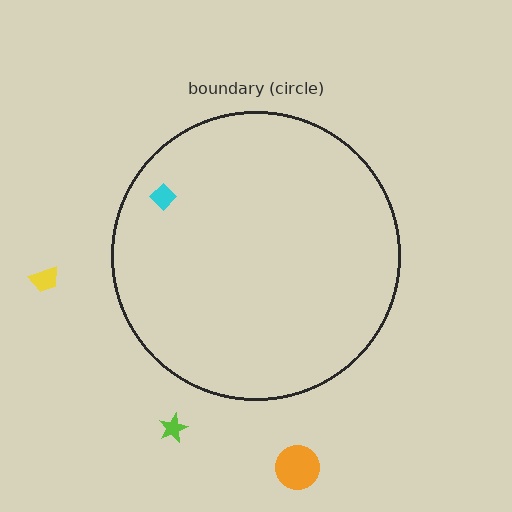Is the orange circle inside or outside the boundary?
Outside.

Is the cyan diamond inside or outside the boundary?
Inside.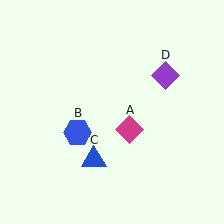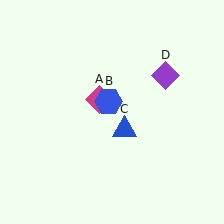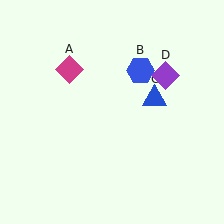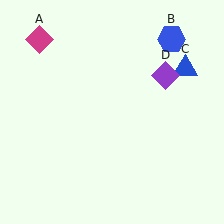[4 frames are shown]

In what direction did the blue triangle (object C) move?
The blue triangle (object C) moved up and to the right.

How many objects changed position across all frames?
3 objects changed position: magenta diamond (object A), blue hexagon (object B), blue triangle (object C).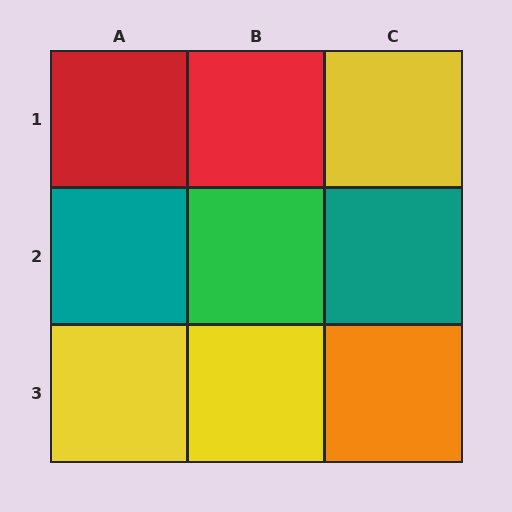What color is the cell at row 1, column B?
Red.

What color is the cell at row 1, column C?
Yellow.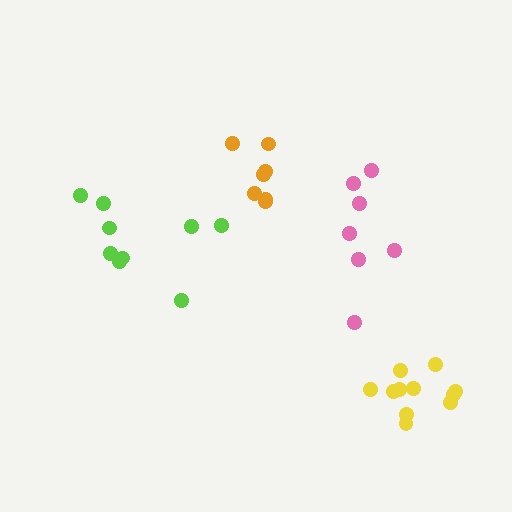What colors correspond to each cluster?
The clusters are colored: yellow, pink, lime, orange.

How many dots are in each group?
Group 1: 11 dots, Group 2: 7 dots, Group 3: 9 dots, Group 4: 7 dots (34 total).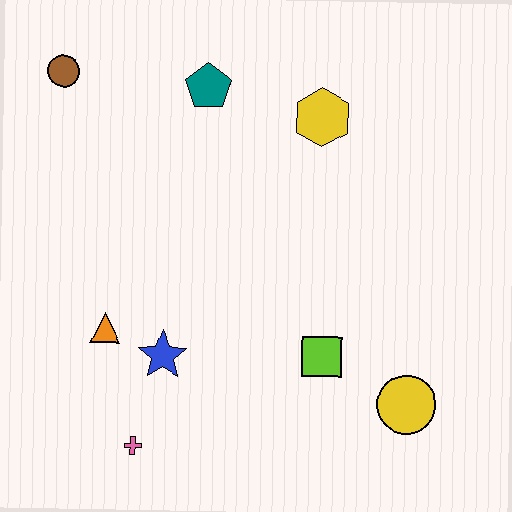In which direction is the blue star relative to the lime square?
The blue star is to the left of the lime square.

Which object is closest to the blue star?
The orange triangle is closest to the blue star.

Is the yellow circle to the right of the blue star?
Yes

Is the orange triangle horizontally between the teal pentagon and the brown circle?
Yes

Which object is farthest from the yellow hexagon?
The pink cross is farthest from the yellow hexagon.